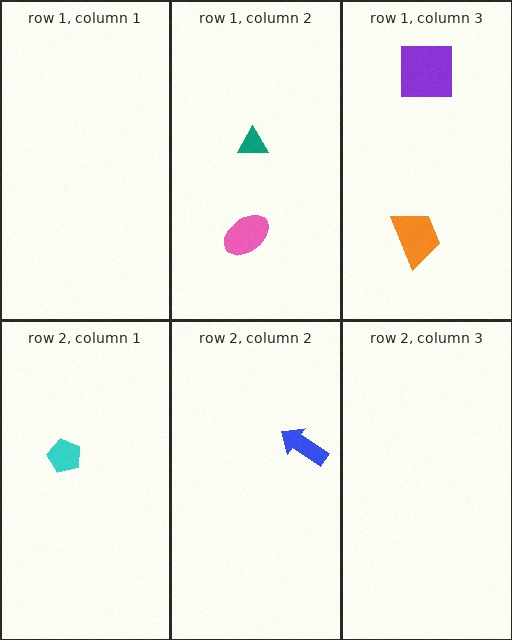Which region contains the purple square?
The row 1, column 3 region.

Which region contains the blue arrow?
The row 2, column 2 region.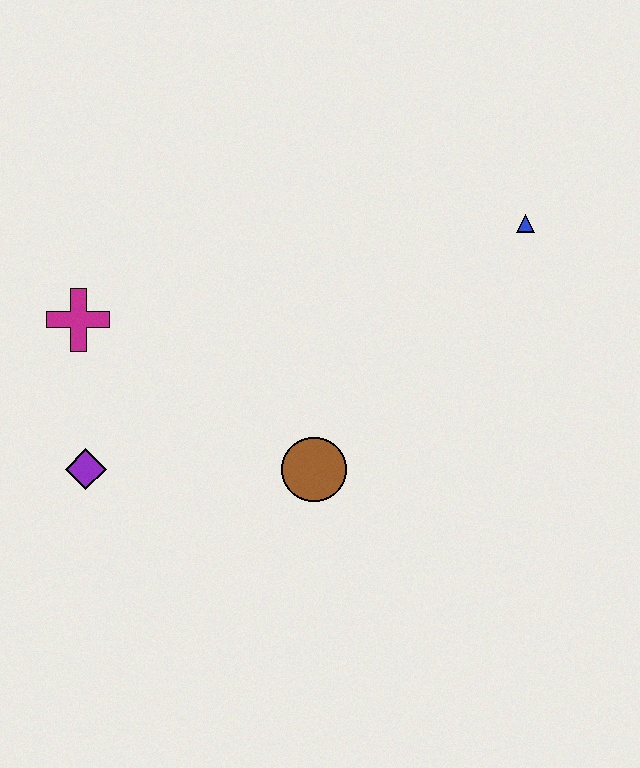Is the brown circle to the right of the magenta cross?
Yes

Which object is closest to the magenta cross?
The purple diamond is closest to the magenta cross.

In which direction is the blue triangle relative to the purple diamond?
The blue triangle is to the right of the purple diamond.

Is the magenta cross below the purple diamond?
No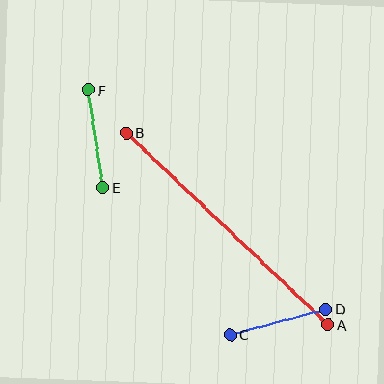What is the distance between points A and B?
The distance is approximately 279 pixels.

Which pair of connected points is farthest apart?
Points A and B are farthest apart.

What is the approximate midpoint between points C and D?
The midpoint is at approximately (278, 322) pixels.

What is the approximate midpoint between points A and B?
The midpoint is at approximately (227, 229) pixels.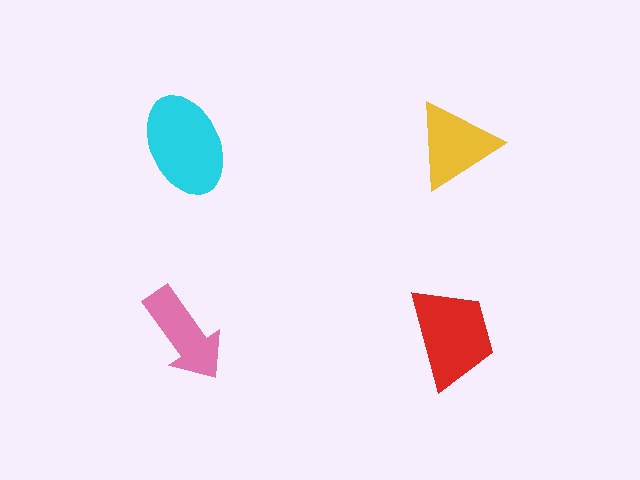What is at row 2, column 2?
A red trapezoid.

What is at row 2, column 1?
A pink arrow.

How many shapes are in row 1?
2 shapes.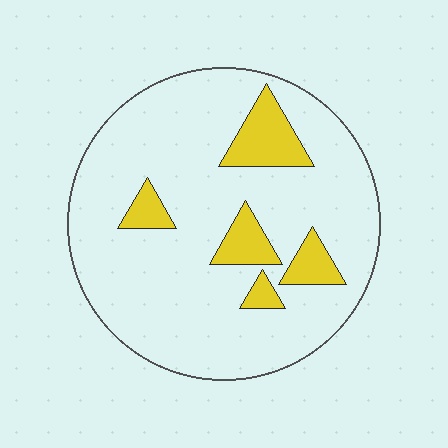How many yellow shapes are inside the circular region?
5.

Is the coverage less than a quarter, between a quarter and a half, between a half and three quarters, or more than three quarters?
Less than a quarter.